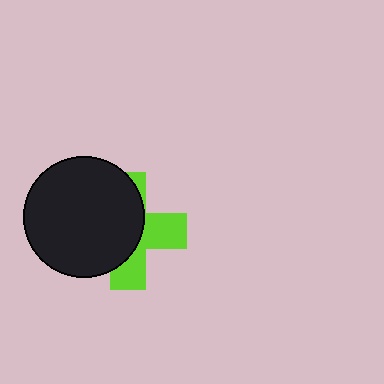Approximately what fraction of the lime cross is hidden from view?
Roughly 58% of the lime cross is hidden behind the black circle.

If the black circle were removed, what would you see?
You would see the complete lime cross.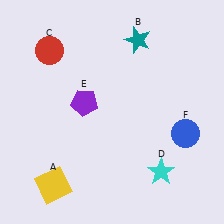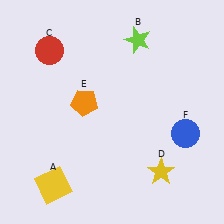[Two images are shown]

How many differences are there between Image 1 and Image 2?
There are 3 differences between the two images.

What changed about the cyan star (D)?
In Image 1, D is cyan. In Image 2, it changed to yellow.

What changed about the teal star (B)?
In Image 1, B is teal. In Image 2, it changed to lime.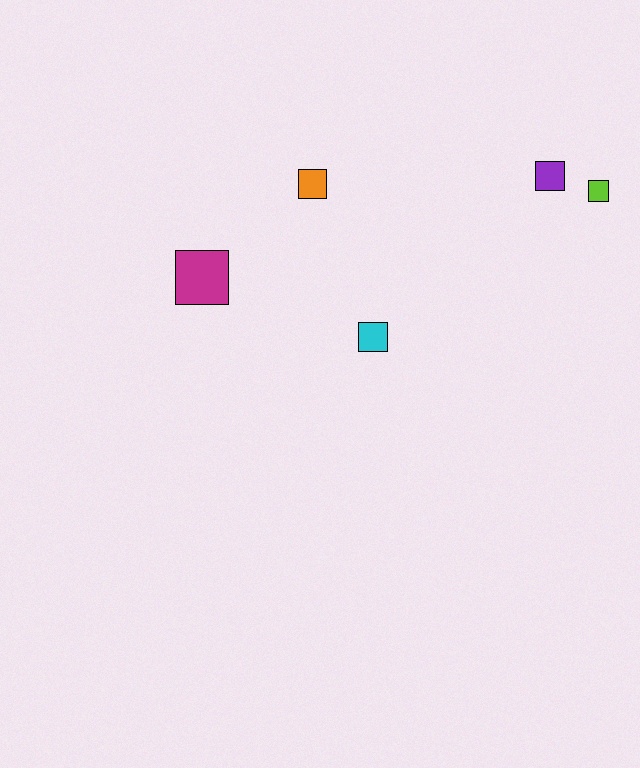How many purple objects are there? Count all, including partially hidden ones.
There is 1 purple object.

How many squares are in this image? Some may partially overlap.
There are 5 squares.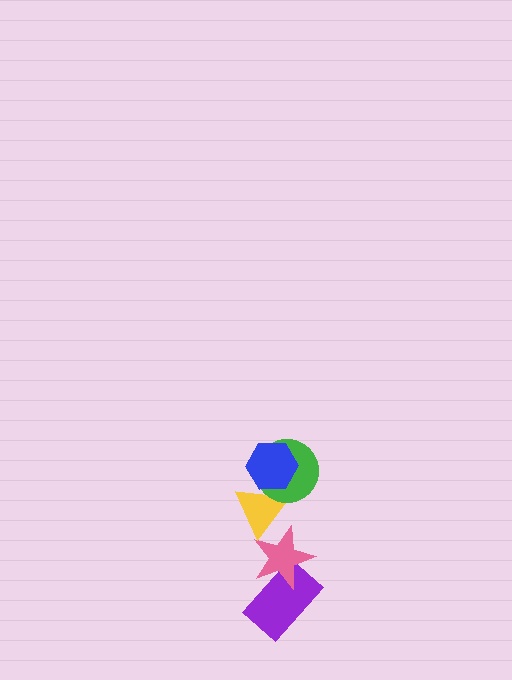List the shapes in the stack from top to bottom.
From top to bottom: the blue hexagon, the green circle, the yellow triangle, the pink star, the purple rectangle.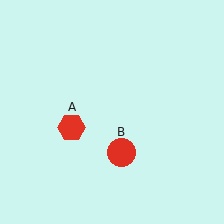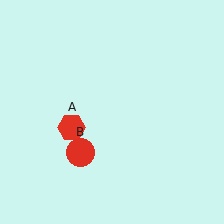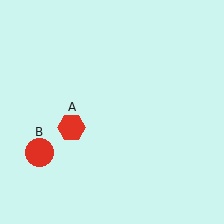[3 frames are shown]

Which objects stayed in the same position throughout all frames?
Red hexagon (object A) remained stationary.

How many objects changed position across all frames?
1 object changed position: red circle (object B).